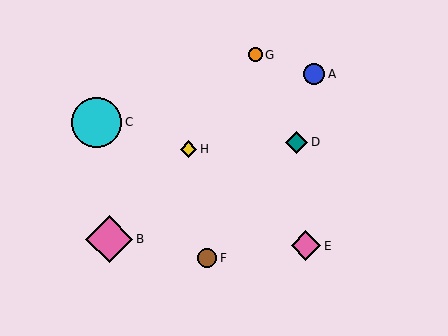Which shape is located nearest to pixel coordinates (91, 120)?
The cyan circle (labeled C) at (96, 122) is nearest to that location.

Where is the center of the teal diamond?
The center of the teal diamond is at (296, 142).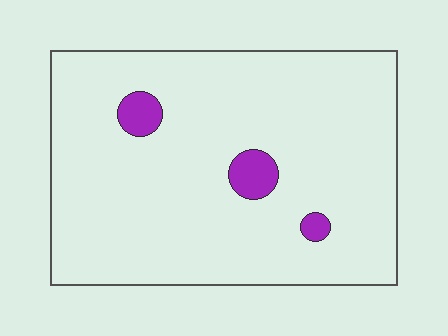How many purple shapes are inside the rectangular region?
3.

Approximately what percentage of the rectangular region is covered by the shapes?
Approximately 5%.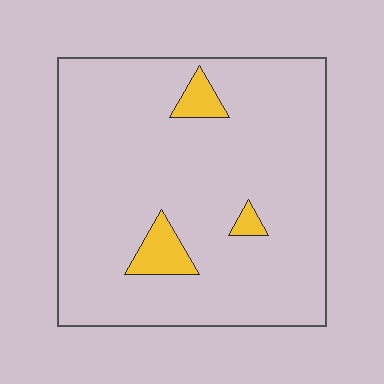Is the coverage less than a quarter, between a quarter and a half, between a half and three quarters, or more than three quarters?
Less than a quarter.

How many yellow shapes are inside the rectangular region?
3.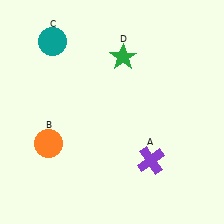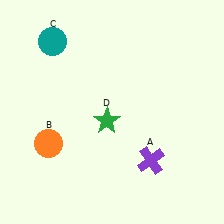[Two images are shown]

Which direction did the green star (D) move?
The green star (D) moved down.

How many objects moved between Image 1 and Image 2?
1 object moved between the two images.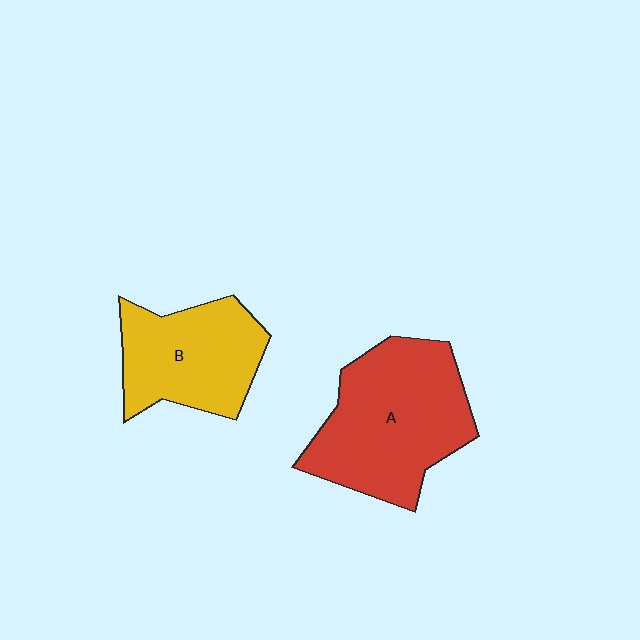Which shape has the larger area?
Shape A (red).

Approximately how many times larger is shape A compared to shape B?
Approximately 1.4 times.